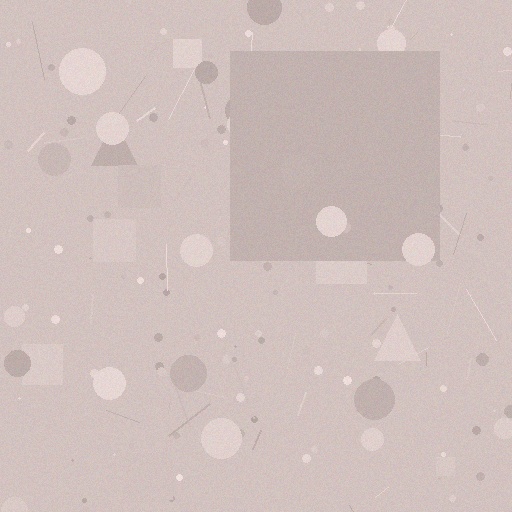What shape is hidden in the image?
A square is hidden in the image.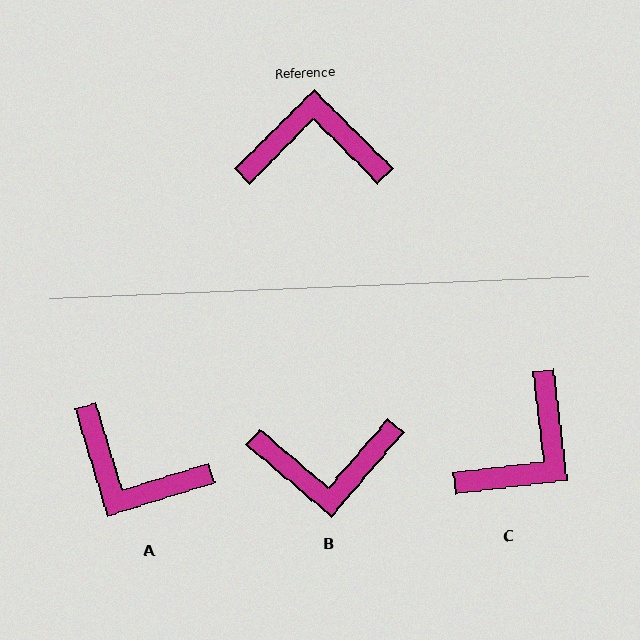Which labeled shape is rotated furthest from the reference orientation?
B, about 176 degrees away.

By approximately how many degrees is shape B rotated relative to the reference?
Approximately 176 degrees clockwise.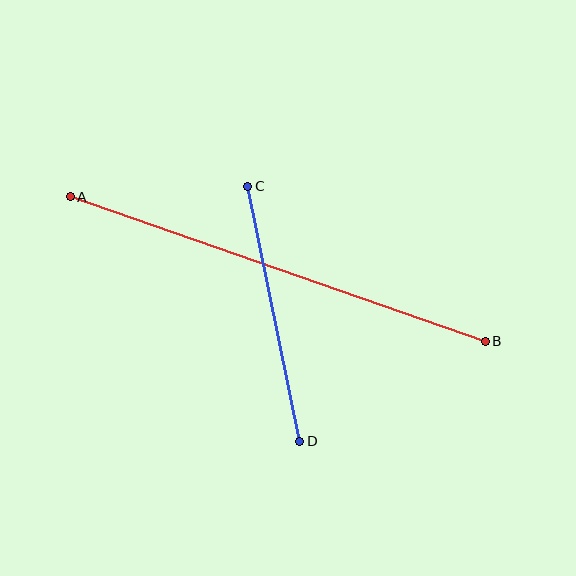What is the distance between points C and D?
The distance is approximately 260 pixels.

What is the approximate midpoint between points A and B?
The midpoint is at approximately (278, 269) pixels.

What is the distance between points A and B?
The distance is approximately 440 pixels.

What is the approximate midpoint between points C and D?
The midpoint is at approximately (274, 314) pixels.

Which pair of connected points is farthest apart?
Points A and B are farthest apart.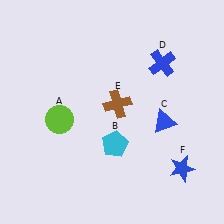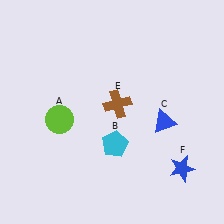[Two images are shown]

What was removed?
The blue cross (D) was removed in Image 2.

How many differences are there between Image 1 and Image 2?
There is 1 difference between the two images.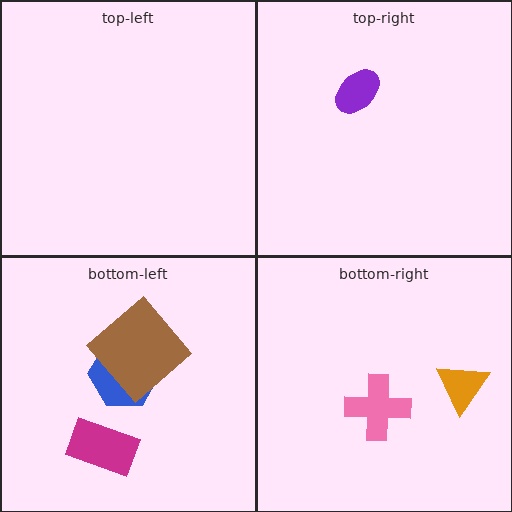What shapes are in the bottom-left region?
The magenta rectangle, the blue hexagon, the brown diamond.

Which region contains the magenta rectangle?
The bottom-left region.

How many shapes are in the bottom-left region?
3.